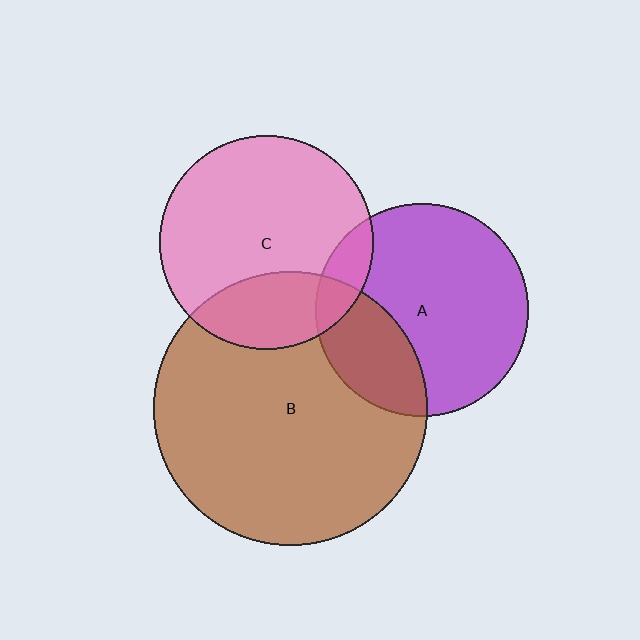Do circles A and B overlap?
Yes.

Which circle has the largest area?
Circle B (brown).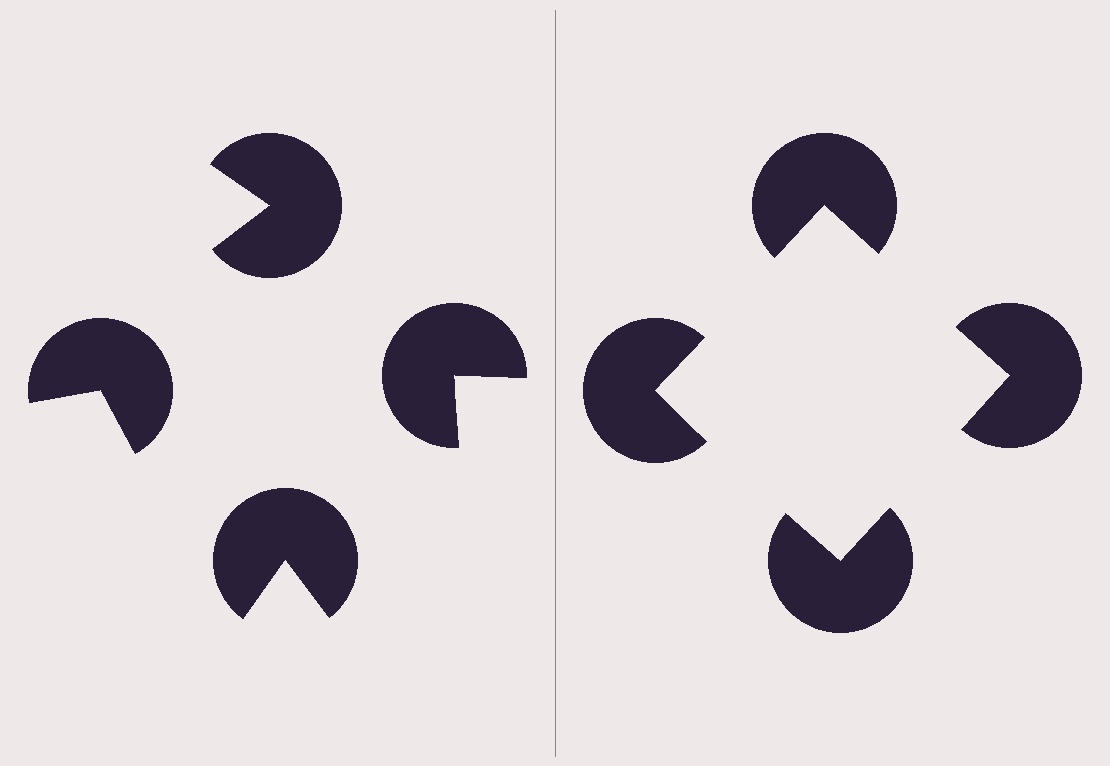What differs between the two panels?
The pac-man discs are positioned identically on both sides; only the wedge orientations differ. On the right they align to a square; on the left they are misaligned.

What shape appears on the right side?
An illusory square.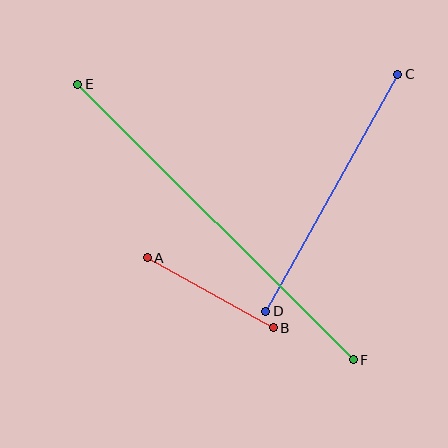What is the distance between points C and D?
The distance is approximately 271 pixels.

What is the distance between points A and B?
The distance is approximately 144 pixels.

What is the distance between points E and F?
The distance is approximately 389 pixels.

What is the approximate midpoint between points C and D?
The midpoint is at approximately (332, 193) pixels.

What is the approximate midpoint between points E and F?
The midpoint is at approximately (215, 222) pixels.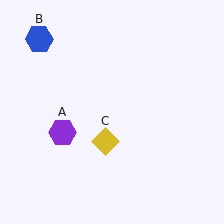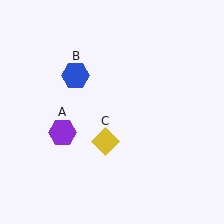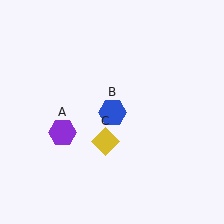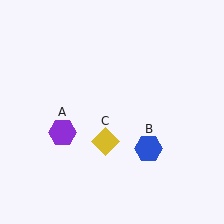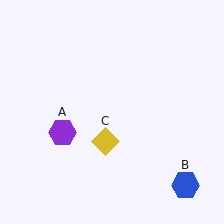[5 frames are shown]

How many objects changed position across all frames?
1 object changed position: blue hexagon (object B).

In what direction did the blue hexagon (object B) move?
The blue hexagon (object B) moved down and to the right.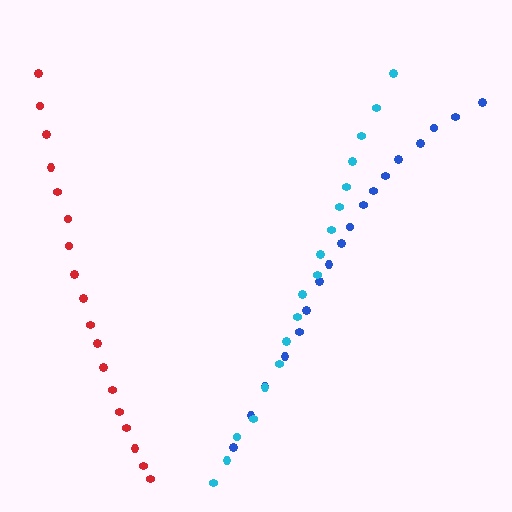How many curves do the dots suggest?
There are 3 distinct paths.